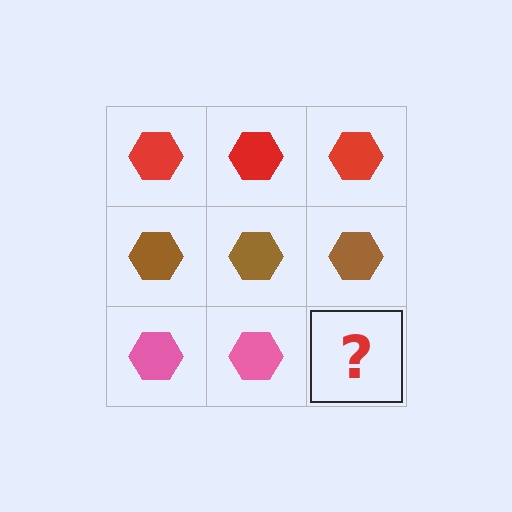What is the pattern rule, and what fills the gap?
The rule is that each row has a consistent color. The gap should be filled with a pink hexagon.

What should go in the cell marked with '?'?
The missing cell should contain a pink hexagon.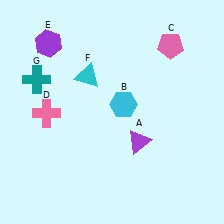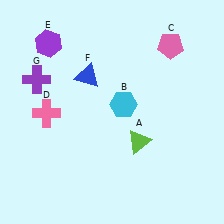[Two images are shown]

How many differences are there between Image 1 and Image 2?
There are 3 differences between the two images.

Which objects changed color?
A changed from purple to lime. F changed from cyan to blue. G changed from teal to purple.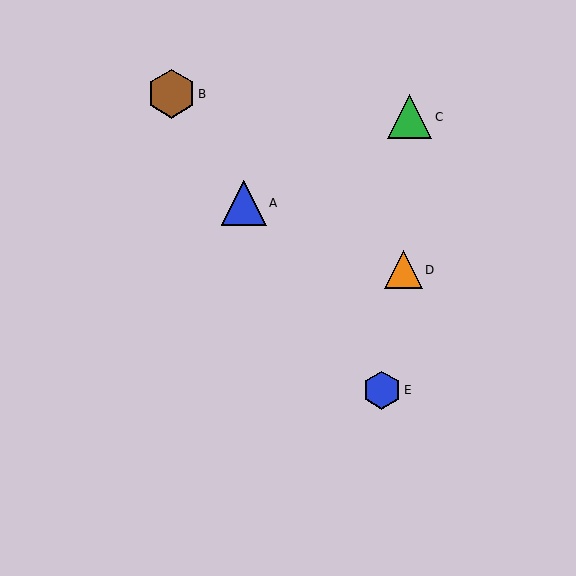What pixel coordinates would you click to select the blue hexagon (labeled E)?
Click at (382, 390) to select the blue hexagon E.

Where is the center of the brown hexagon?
The center of the brown hexagon is at (171, 94).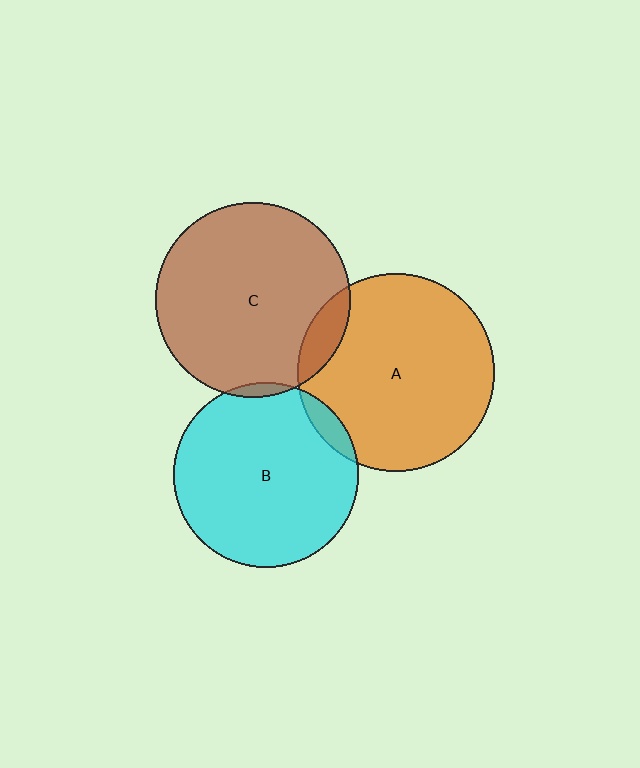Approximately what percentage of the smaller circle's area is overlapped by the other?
Approximately 10%.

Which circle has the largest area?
Circle A (orange).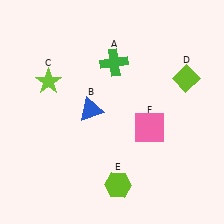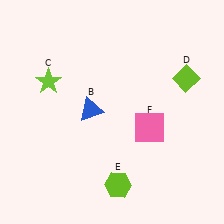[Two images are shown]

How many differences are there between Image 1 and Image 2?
There is 1 difference between the two images.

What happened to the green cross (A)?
The green cross (A) was removed in Image 2. It was in the top-right area of Image 1.